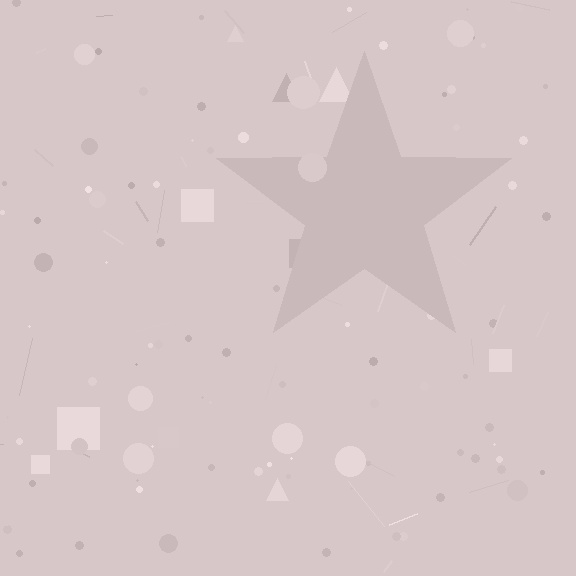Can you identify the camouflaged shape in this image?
The camouflaged shape is a star.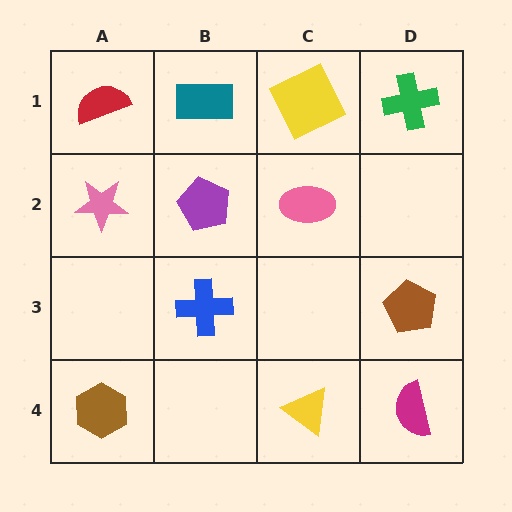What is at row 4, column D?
A magenta semicircle.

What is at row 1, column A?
A red semicircle.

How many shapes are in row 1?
4 shapes.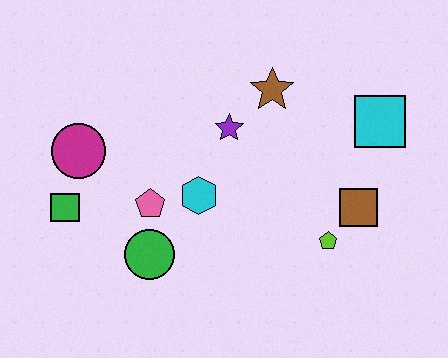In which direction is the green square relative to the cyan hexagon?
The green square is to the left of the cyan hexagon.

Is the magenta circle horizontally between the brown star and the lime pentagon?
No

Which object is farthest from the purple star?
The green square is farthest from the purple star.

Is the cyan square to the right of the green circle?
Yes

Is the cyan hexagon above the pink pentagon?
Yes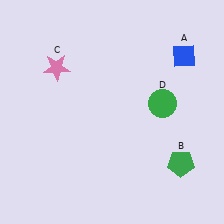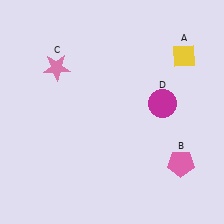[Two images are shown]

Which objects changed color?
A changed from blue to yellow. B changed from green to pink. D changed from green to magenta.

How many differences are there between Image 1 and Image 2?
There are 3 differences between the two images.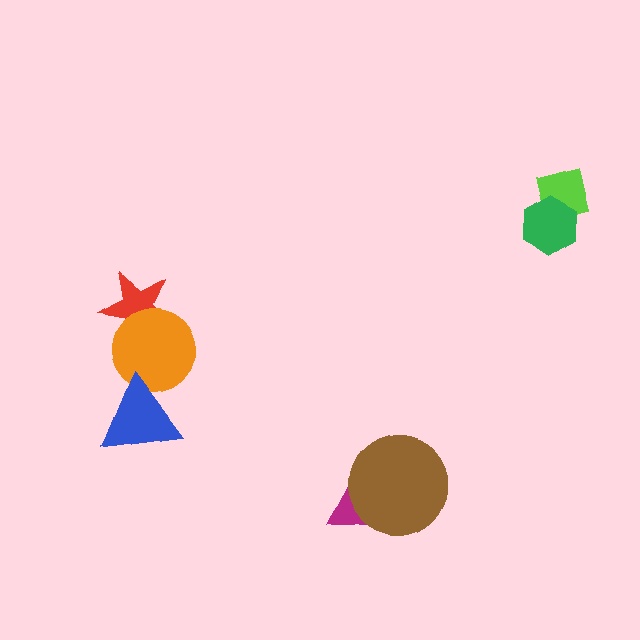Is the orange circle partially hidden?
Yes, it is partially covered by another shape.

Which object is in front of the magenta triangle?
The brown circle is in front of the magenta triangle.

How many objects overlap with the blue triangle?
1 object overlaps with the blue triangle.